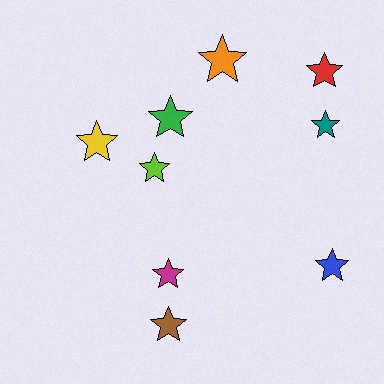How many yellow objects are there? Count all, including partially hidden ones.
There is 1 yellow object.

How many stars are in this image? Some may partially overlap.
There are 9 stars.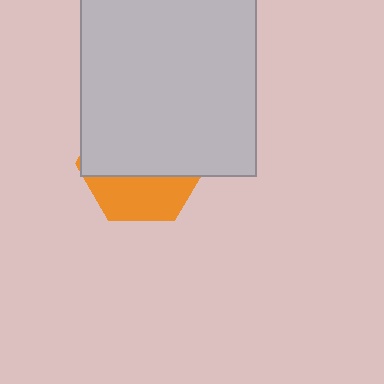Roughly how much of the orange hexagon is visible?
A small part of it is visible (roughly 35%).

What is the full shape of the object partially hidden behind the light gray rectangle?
The partially hidden object is an orange hexagon.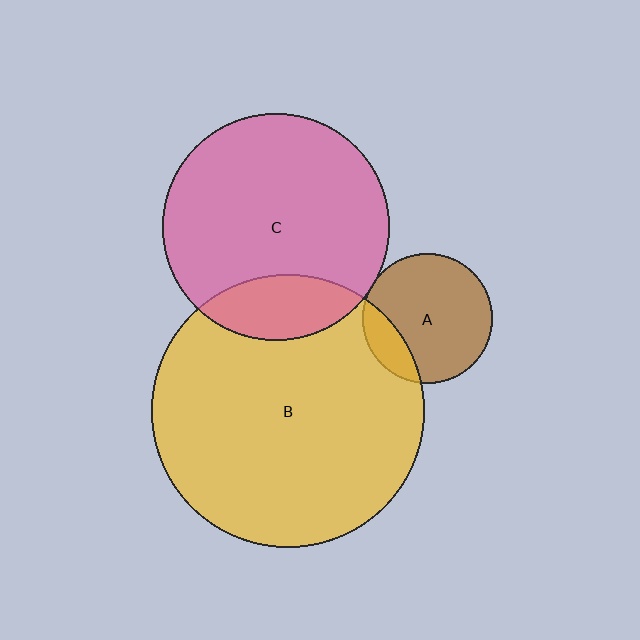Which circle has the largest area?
Circle B (yellow).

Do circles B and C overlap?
Yes.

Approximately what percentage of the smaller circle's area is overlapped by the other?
Approximately 20%.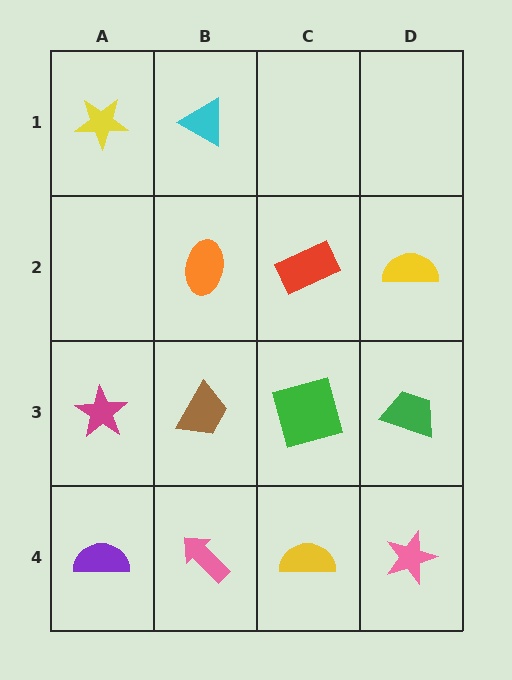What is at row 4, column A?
A purple semicircle.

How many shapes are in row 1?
2 shapes.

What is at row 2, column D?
A yellow semicircle.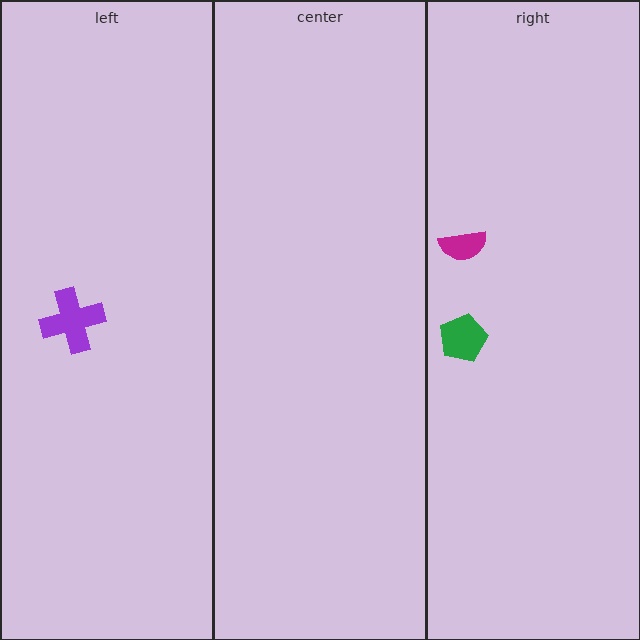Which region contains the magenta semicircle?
The right region.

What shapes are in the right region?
The green pentagon, the magenta semicircle.